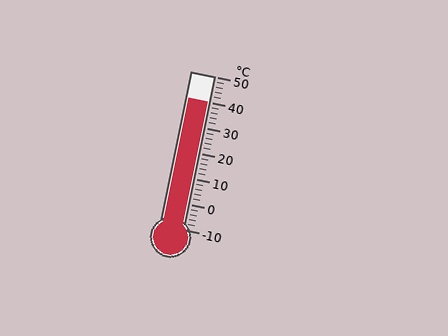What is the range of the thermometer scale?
The thermometer scale ranges from -10°C to 50°C.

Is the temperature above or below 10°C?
The temperature is above 10°C.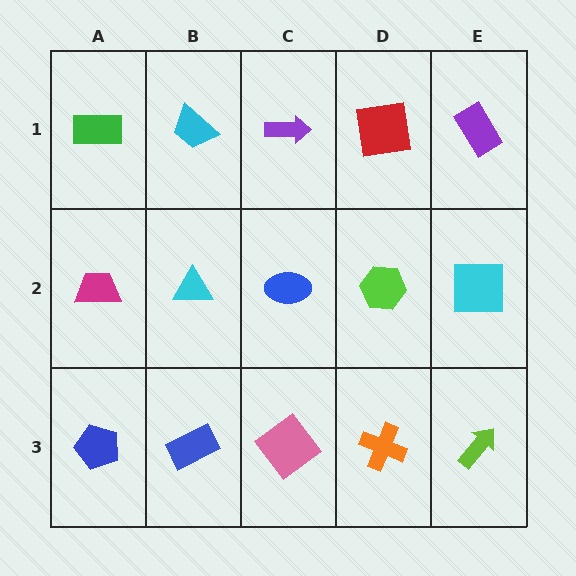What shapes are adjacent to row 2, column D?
A red square (row 1, column D), an orange cross (row 3, column D), a blue ellipse (row 2, column C), a cyan square (row 2, column E).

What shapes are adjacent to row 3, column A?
A magenta trapezoid (row 2, column A), a blue rectangle (row 3, column B).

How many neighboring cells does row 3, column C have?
3.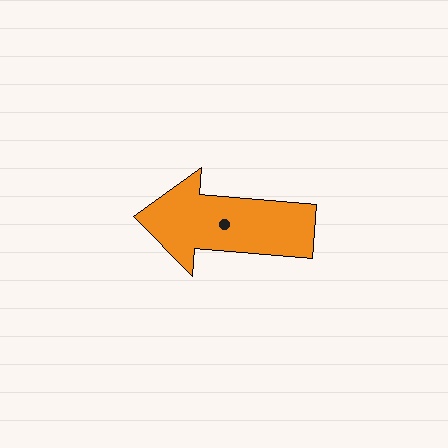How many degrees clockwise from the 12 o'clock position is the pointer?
Approximately 275 degrees.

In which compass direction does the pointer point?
West.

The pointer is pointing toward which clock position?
Roughly 9 o'clock.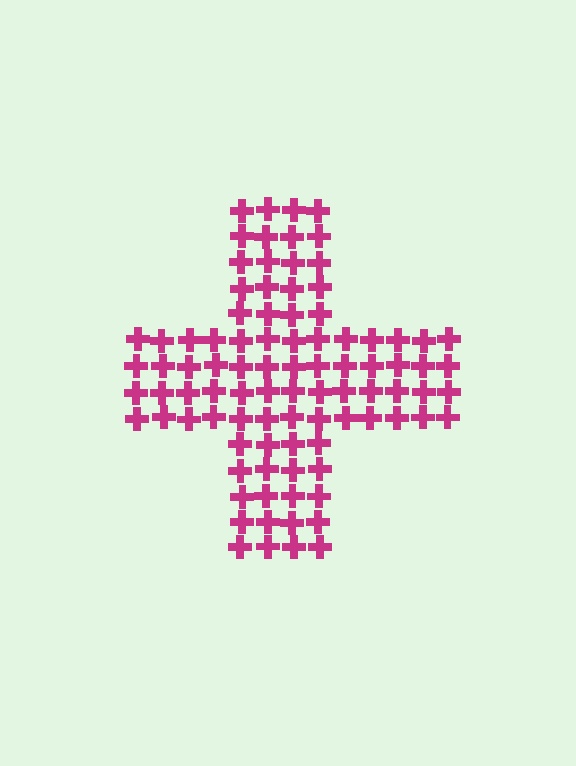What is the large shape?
The large shape is a cross.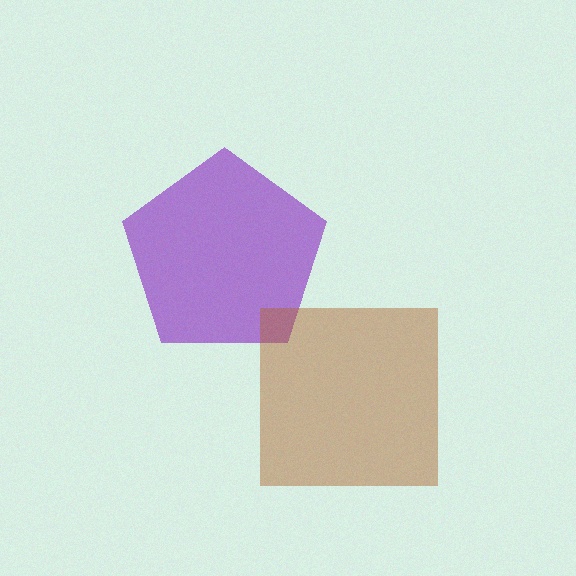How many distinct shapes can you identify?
There are 2 distinct shapes: a purple pentagon, a brown square.